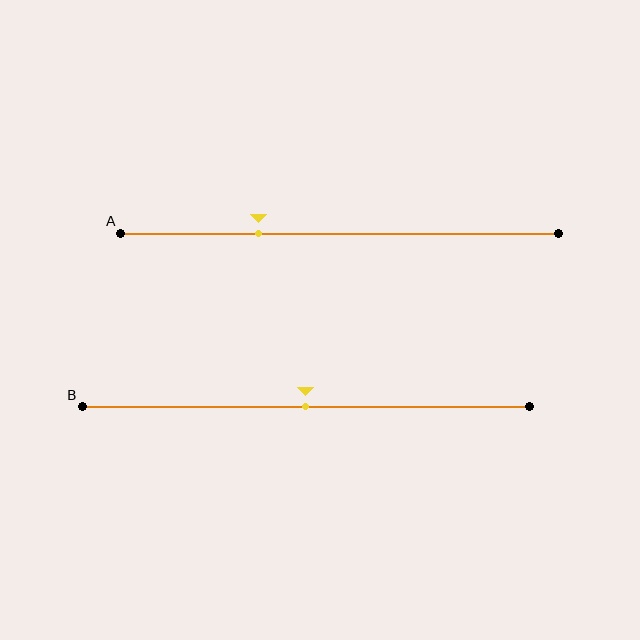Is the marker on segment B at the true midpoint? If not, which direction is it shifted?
Yes, the marker on segment B is at the true midpoint.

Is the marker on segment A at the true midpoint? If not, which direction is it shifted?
No, the marker on segment A is shifted to the left by about 19% of the segment length.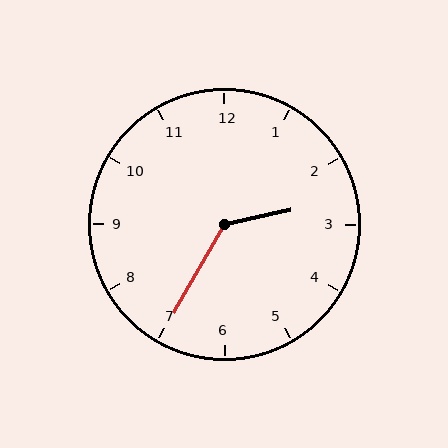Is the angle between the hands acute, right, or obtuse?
It is obtuse.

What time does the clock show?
2:35.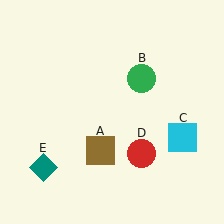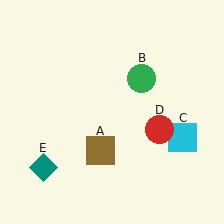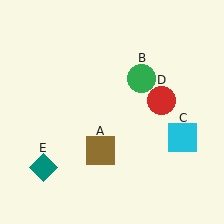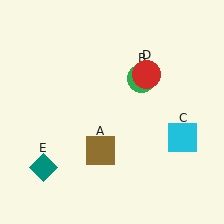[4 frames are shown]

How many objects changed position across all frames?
1 object changed position: red circle (object D).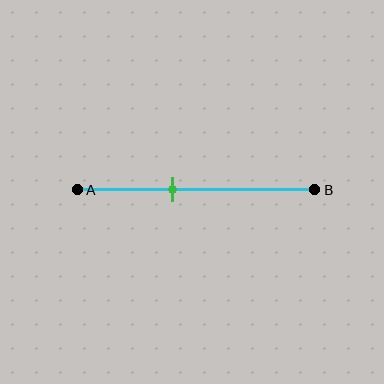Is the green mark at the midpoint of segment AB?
No, the mark is at about 40% from A, not at the 50% midpoint.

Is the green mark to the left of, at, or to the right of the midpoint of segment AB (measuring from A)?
The green mark is to the left of the midpoint of segment AB.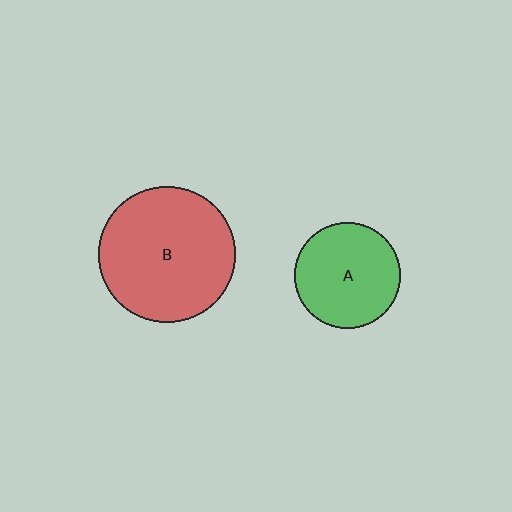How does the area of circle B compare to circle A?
Approximately 1.7 times.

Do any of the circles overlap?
No, none of the circles overlap.